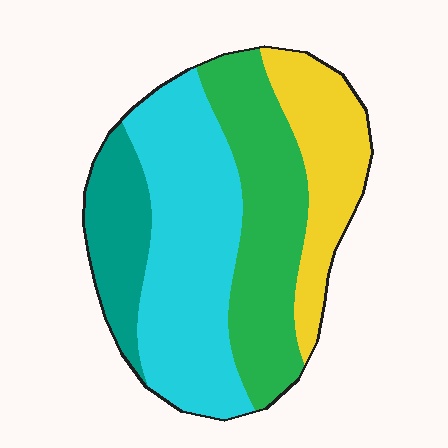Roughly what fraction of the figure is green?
Green takes up about one quarter (1/4) of the figure.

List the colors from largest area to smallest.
From largest to smallest: cyan, green, yellow, teal.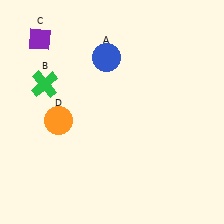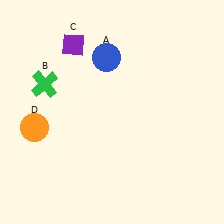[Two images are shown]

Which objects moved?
The objects that moved are: the purple diamond (C), the orange circle (D).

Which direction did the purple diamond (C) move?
The purple diamond (C) moved right.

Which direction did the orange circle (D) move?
The orange circle (D) moved left.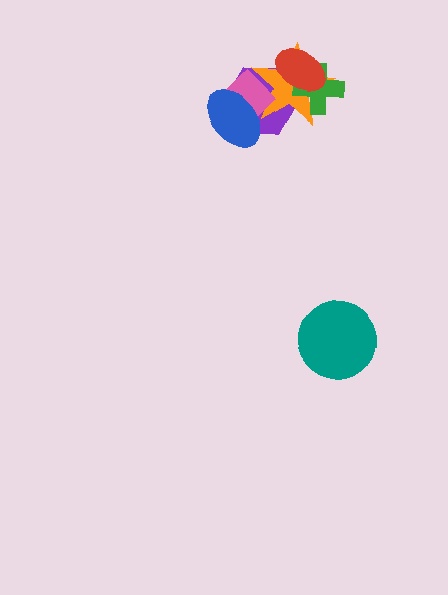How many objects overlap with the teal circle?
0 objects overlap with the teal circle.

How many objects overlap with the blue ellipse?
3 objects overlap with the blue ellipse.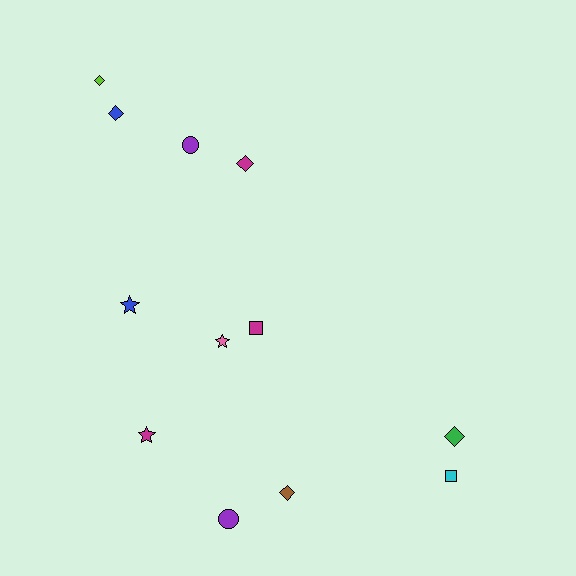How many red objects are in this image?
There are no red objects.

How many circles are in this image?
There are 2 circles.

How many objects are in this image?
There are 12 objects.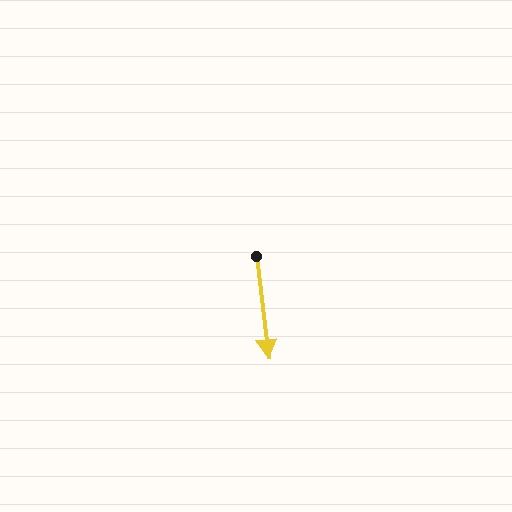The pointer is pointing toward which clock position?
Roughly 6 o'clock.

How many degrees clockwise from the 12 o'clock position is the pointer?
Approximately 173 degrees.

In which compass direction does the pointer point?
South.